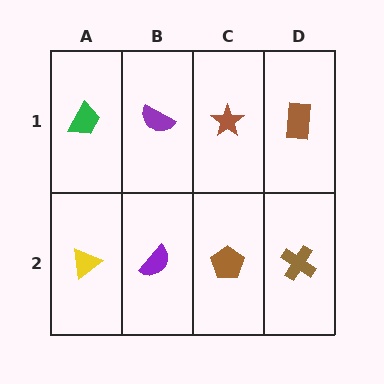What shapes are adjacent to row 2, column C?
A brown star (row 1, column C), a purple semicircle (row 2, column B), a brown cross (row 2, column D).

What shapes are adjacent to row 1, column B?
A purple semicircle (row 2, column B), a green trapezoid (row 1, column A), a brown star (row 1, column C).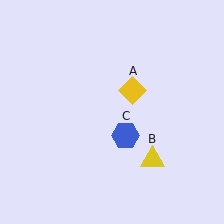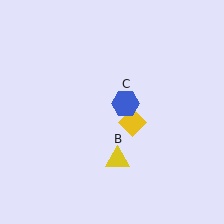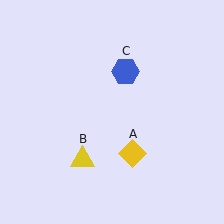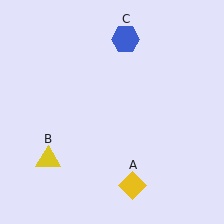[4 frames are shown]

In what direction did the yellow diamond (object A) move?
The yellow diamond (object A) moved down.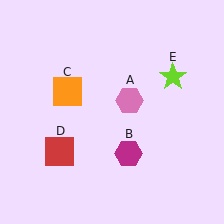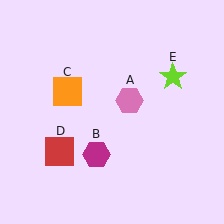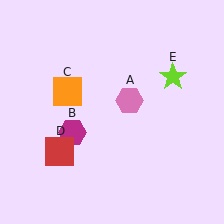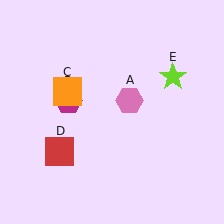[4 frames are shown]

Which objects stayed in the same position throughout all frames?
Pink hexagon (object A) and orange square (object C) and red square (object D) and lime star (object E) remained stationary.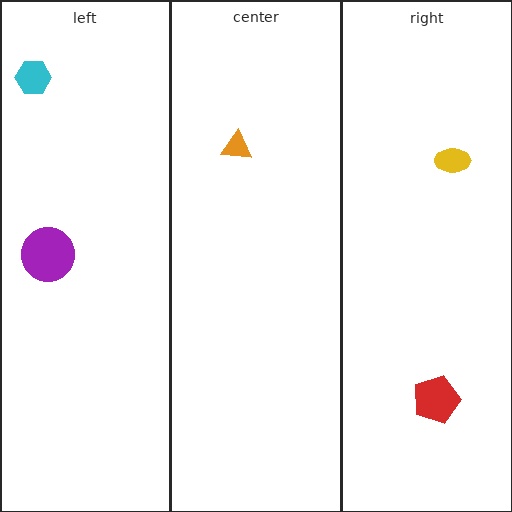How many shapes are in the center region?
1.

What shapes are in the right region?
The red pentagon, the yellow ellipse.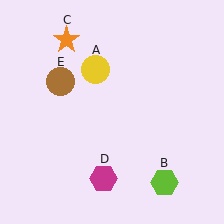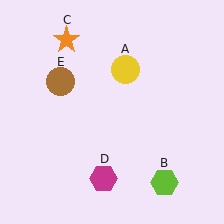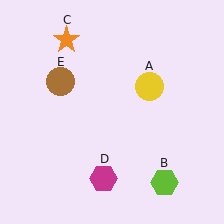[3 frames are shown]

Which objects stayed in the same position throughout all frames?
Lime hexagon (object B) and orange star (object C) and magenta hexagon (object D) and brown circle (object E) remained stationary.